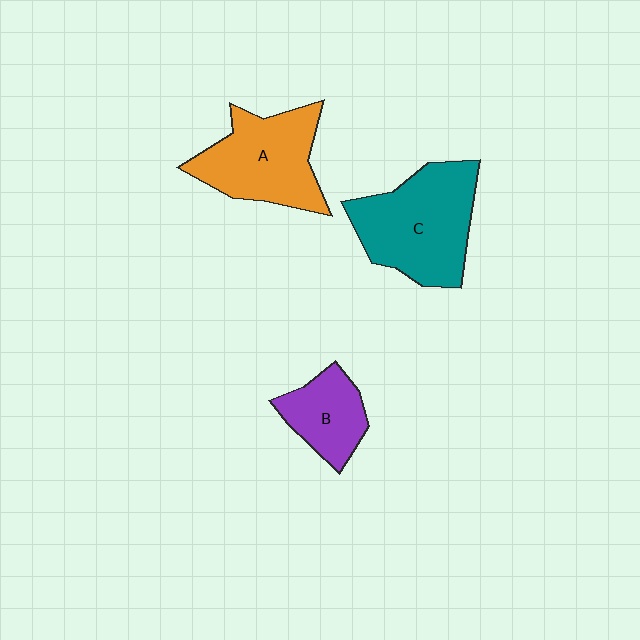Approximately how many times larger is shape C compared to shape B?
Approximately 2.0 times.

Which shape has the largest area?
Shape C (teal).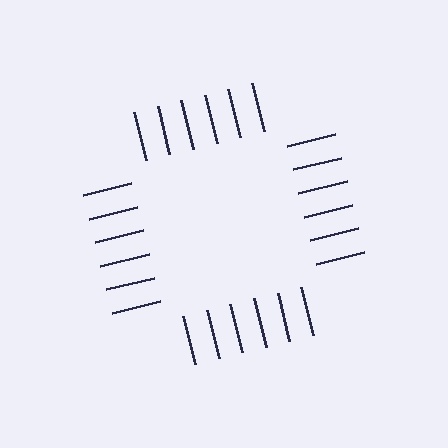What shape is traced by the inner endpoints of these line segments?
An illusory square — the line segments terminate on its edges but no continuous stroke is drawn.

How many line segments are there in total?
24 — 6 along each of the 4 edges.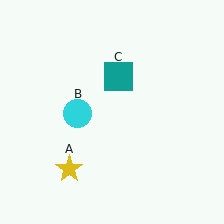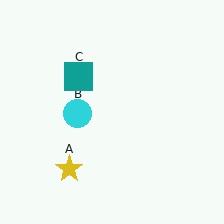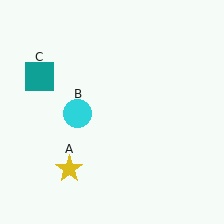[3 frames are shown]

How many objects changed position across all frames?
1 object changed position: teal square (object C).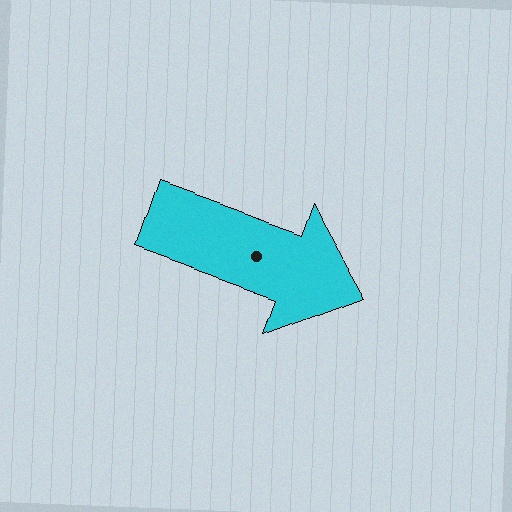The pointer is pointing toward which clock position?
Roughly 4 o'clock.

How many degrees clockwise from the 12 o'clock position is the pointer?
Approximately 110 degrees.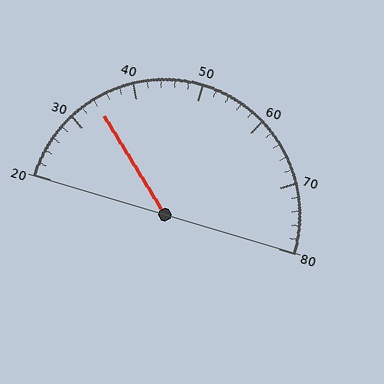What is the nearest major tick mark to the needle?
The nearest major tick mark is 30.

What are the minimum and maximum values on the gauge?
The gauge ranges from 20 to 80.